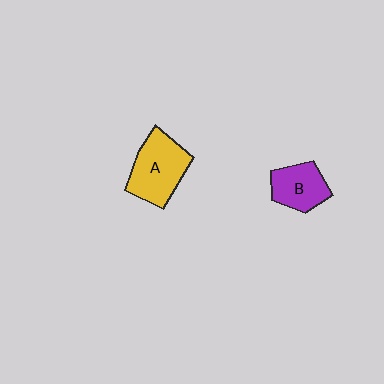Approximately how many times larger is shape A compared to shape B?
Approximately 1.4 times.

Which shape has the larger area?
Shape A (yellow).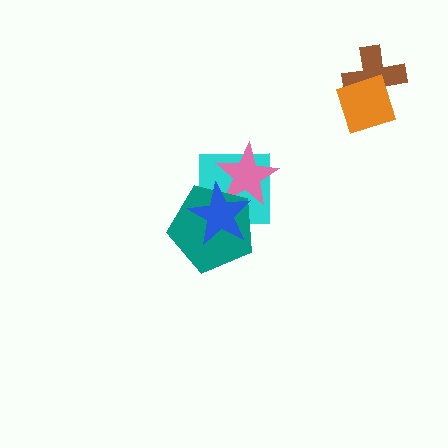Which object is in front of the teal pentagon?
The blue star is in front of the teal pentagon.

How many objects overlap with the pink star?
3 objects overlap with the pink star.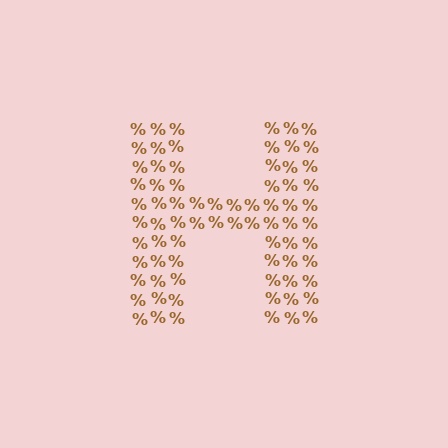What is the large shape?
The large shape is the letter H.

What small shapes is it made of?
It is made of small percent signs.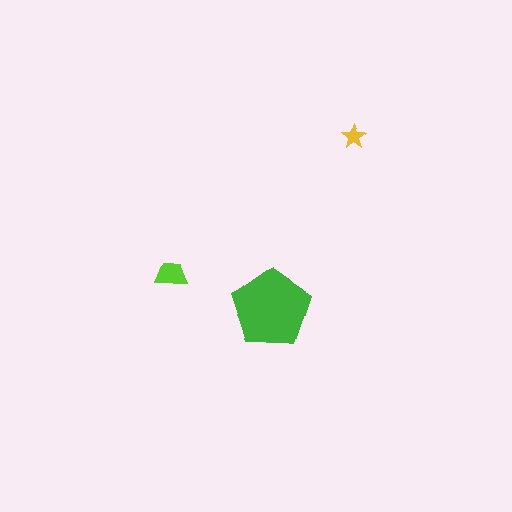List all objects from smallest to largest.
The yellow star, the lime trapezoid, the green pentagon.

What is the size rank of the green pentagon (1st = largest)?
1st.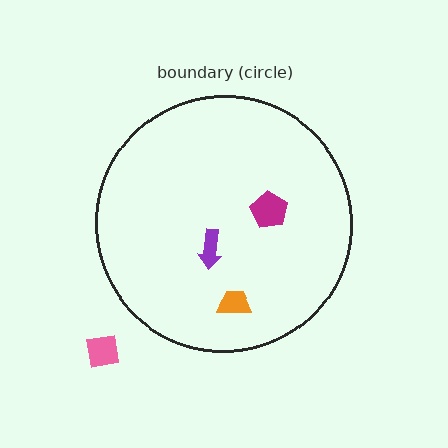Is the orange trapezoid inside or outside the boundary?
Inside.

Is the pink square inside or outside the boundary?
Outside.